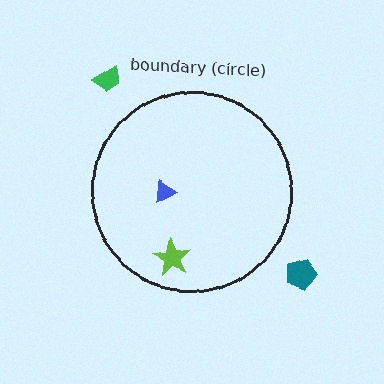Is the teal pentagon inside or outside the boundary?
Outside.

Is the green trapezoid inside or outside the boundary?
Outside.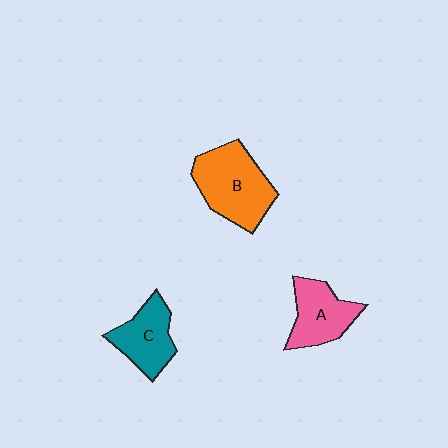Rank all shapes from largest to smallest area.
From largest to smallest: B (orange), A (pink), C (teal).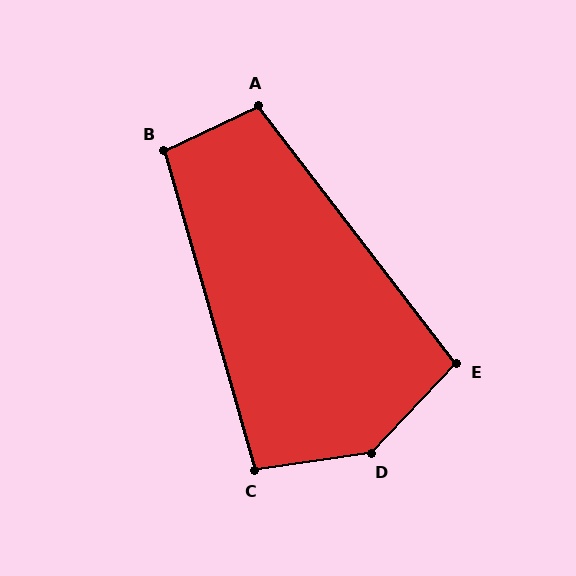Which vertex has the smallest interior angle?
C, at approximately 98 degrees.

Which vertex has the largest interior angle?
D, at approximately 142 degrees.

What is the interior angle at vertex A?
Approximately 102 degrees (obtuse).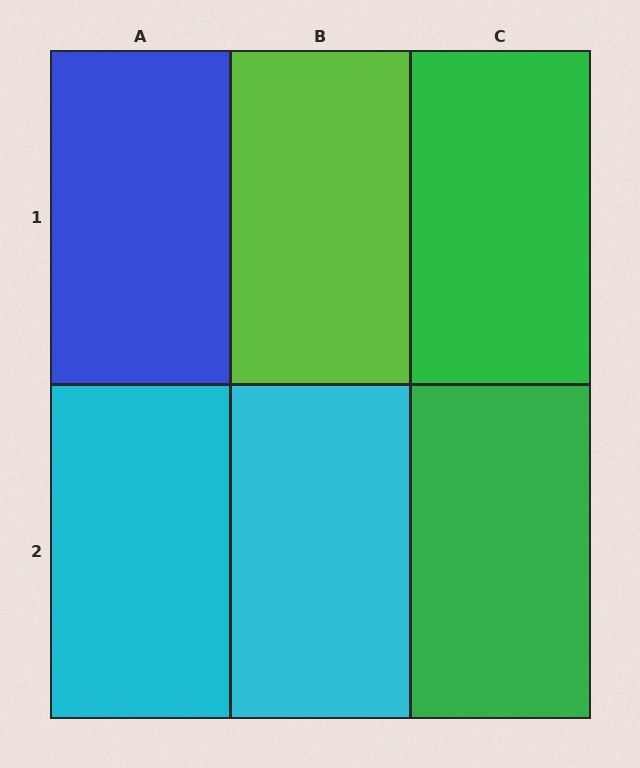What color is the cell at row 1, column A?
Blue.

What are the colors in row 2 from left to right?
Cyan, cyan, green.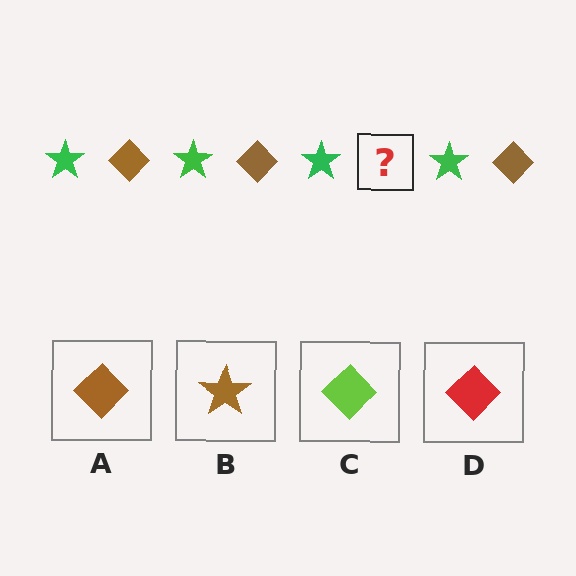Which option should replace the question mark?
Option A.